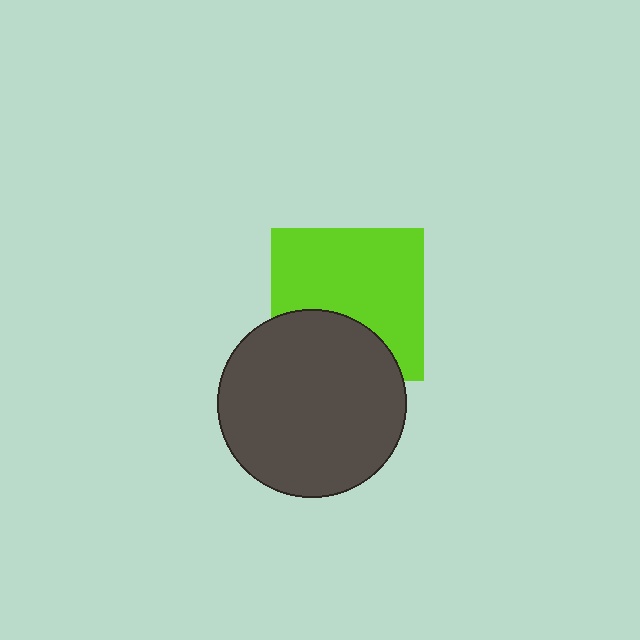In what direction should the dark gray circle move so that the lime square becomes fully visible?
The dark gray circle should move down. That is the shortest direction to clear the overlap and leave the lime square fully visible.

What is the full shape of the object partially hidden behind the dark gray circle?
The partially hidden object is a lime square.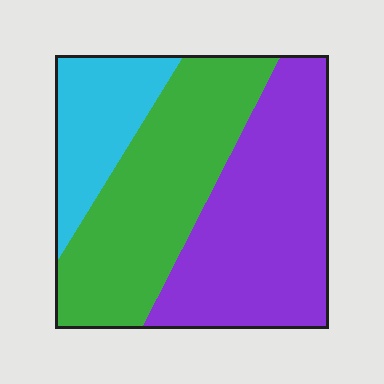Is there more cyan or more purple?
Purple.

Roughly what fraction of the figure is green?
Green covers about 40% of the figure.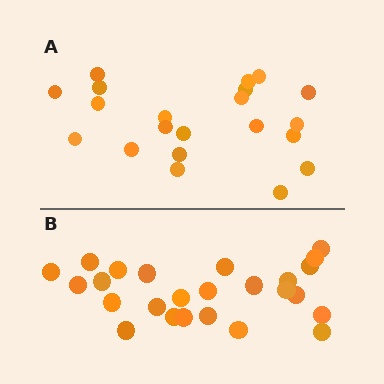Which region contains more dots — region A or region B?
Region B (the bottom region) has more dots.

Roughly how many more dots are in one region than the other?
Region B has about 4 more dots than region A.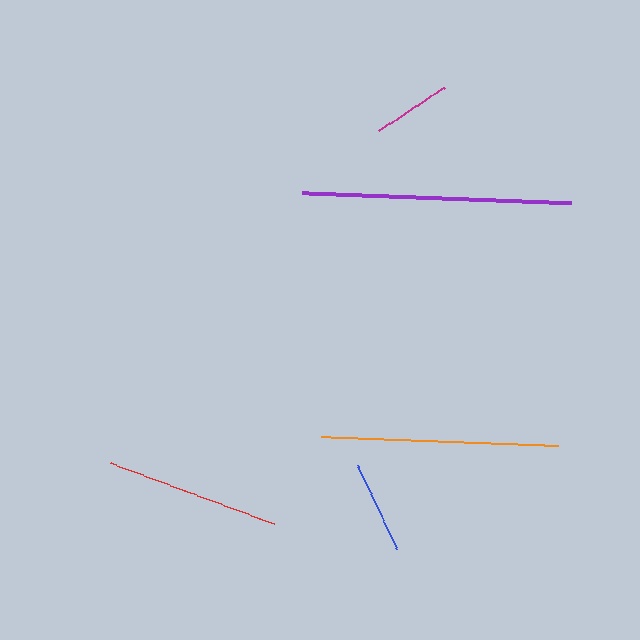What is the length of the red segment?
The red segment is approximately 175 pixels long.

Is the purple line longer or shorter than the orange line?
The purple line is longer than the orange line.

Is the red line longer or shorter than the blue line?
The red line is longer than the blue line.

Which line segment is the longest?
The purple line is the longest at approximately 268 pixels.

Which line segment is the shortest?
The magenta line is the shortest at approximately 79 pixels.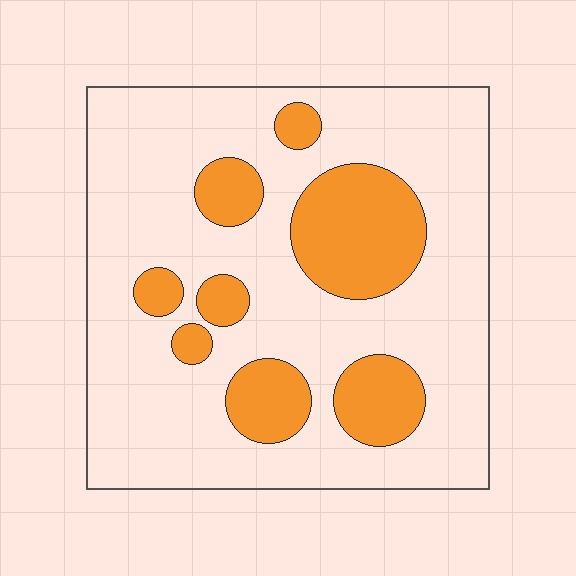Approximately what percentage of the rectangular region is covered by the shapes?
Approximately 25%.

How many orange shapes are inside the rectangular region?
8.